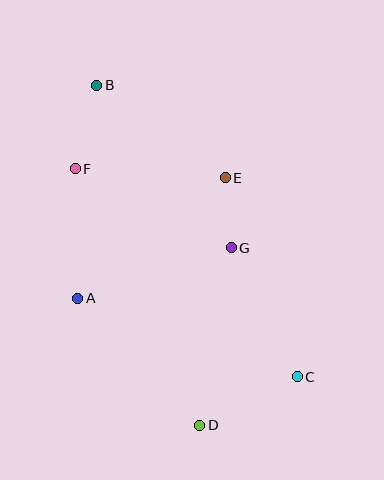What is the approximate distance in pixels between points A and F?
The distance between A and F is approximately 129 pixels.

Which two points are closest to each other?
Points E and G are closest to each other.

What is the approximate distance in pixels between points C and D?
The distance between C and D is approximately 109 pixels.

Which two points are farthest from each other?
Points B and D are farthest from each other.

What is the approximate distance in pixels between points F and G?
The distance between F and G is approximately 175 pixels.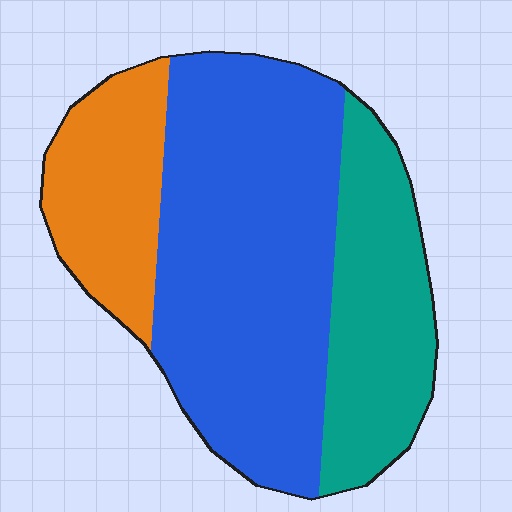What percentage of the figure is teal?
Teal covers roughly 25% of the figure.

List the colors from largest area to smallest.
From largest to smallest: blue, teal, orange.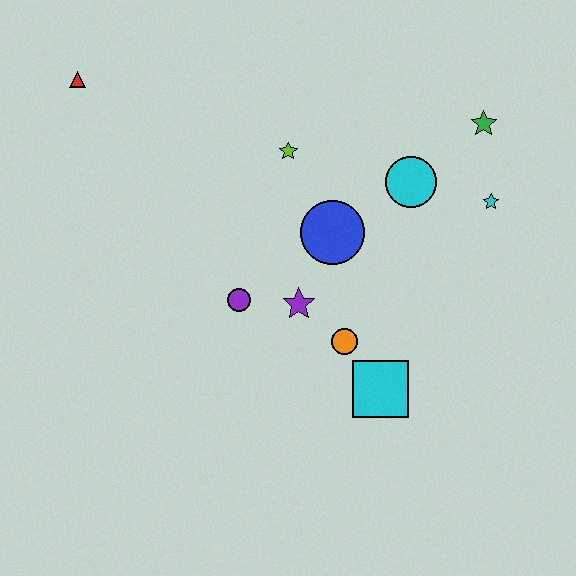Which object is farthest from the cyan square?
The red triangle is farthest from the cyan square.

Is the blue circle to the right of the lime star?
Yes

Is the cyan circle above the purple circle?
Yes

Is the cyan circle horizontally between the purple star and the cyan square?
No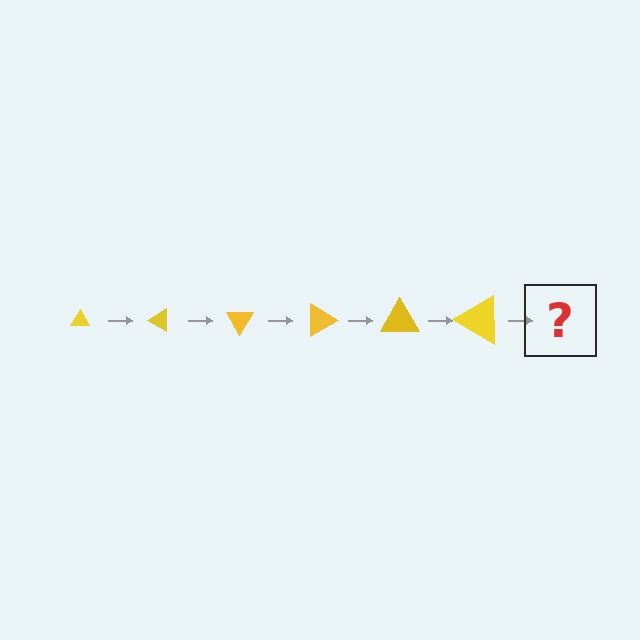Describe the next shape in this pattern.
It should be a triangle, larger than the previous one and rotated 180 degrees from the start.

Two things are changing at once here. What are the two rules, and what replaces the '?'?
The two rules are that the triangle grows larger each step and it rotates 30 degrees each step. The '?' should be a triangle, larger than the previous one and rotated 180 degrees from the start.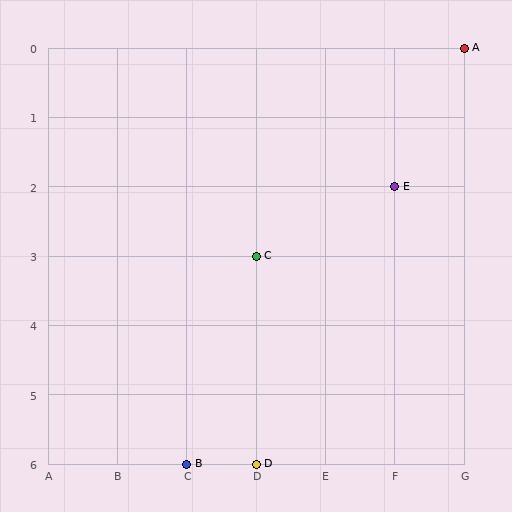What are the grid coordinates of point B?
Point B is at grid coordinates (C, 6).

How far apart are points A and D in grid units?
Points A and D are 3 columns and 6 rows apart (about 6.7 grid units diagonally).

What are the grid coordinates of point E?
Point E is at grid coordinates (F, 2).